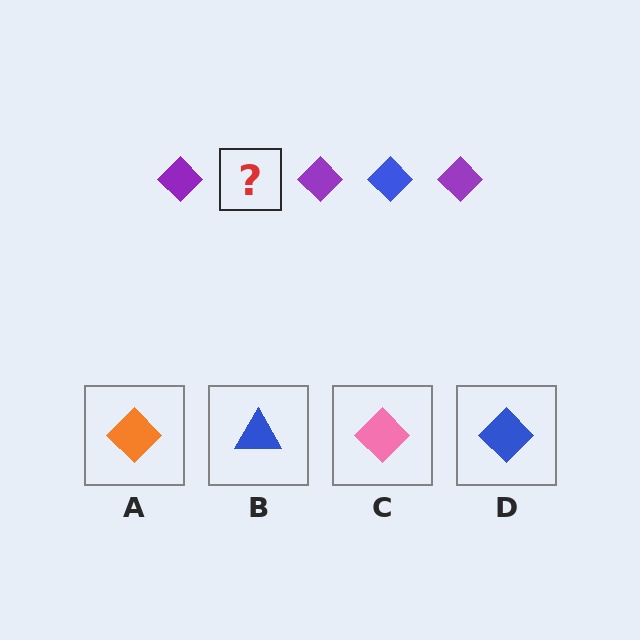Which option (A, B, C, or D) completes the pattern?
D.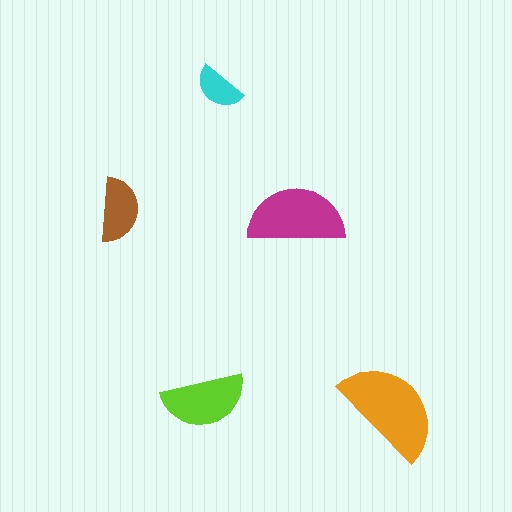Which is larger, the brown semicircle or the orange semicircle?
The orange one.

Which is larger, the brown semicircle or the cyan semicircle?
The brown one.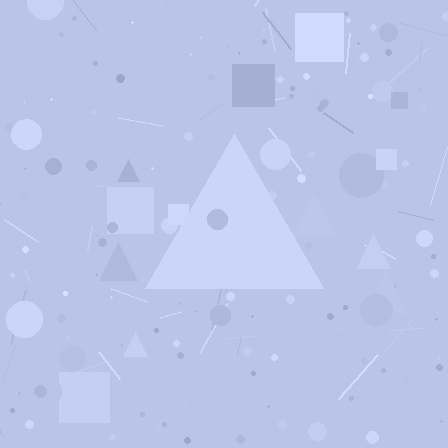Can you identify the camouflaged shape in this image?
The camouflaged shape is a triangle.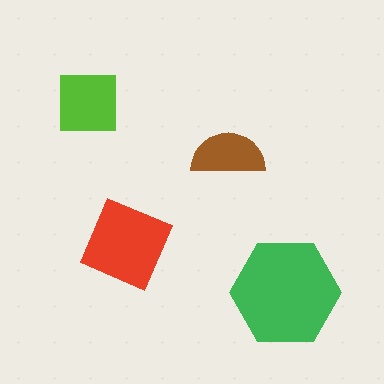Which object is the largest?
The green hexagon.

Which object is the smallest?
The brown semicircle.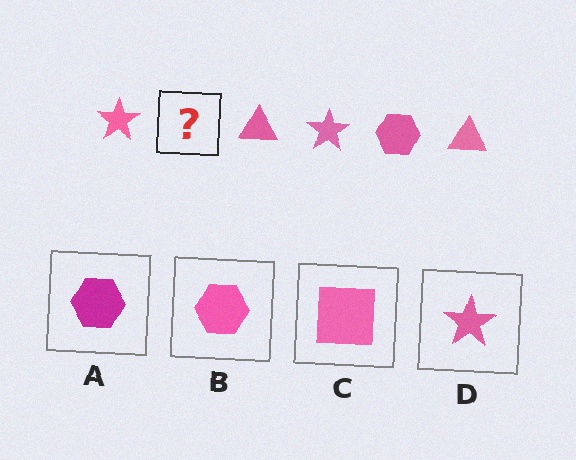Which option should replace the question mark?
Option B.